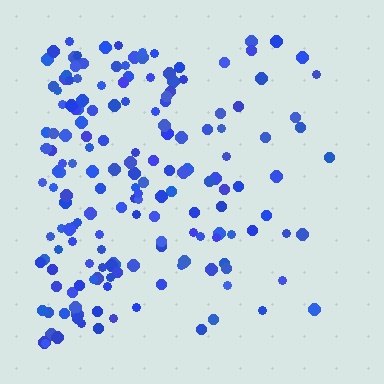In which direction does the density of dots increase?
From right to left, with the left side densest.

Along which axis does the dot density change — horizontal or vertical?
Horizontal.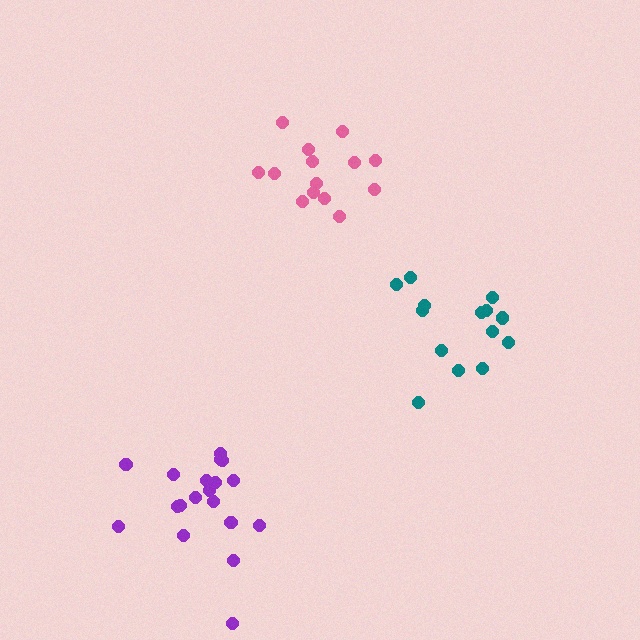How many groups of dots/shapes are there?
There are 3 groups.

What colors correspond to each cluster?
The clusters are colored: teal, purple, pink.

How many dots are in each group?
Group 1: 14 dots, Group 2: 19 dots, Group 3: 14 dots (47 total).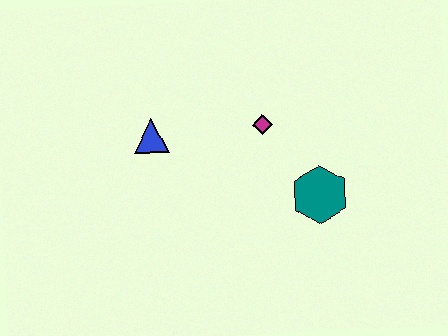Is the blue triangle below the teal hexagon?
No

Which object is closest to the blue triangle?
The magenta diamond is closest to the blue triangle.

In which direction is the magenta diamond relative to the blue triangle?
The magenta diamond is to the right of the blue triangle.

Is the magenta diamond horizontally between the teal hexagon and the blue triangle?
Yes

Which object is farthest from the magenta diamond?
The blue triangle is farthest from the magenta diamond.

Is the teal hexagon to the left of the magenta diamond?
No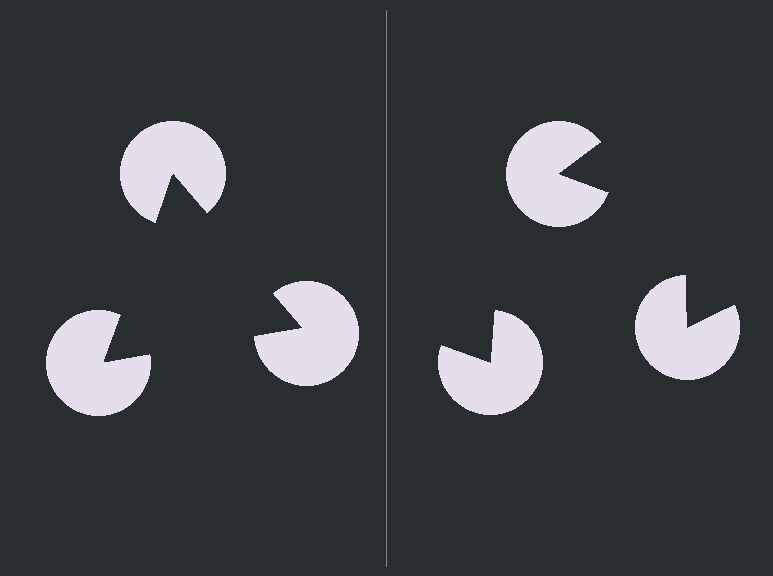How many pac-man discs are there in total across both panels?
6 — 3 on each side.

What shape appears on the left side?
An illusory triangle.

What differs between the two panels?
The pac-man discs are positioned identically on both sides; only the wedge orientations differ. On the left they align to a triangle; on the right they are misaligned.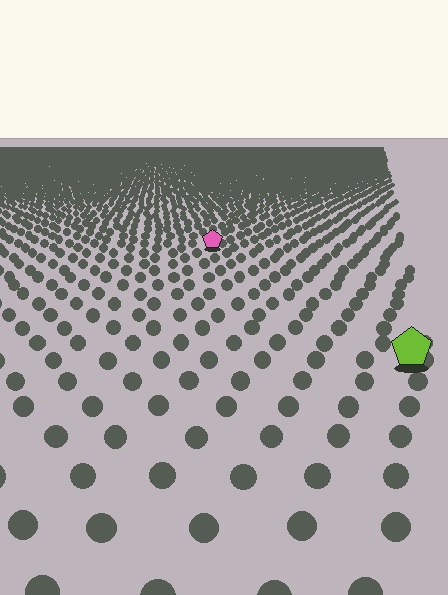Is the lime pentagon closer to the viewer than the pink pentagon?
Yes. The lime pentagon is closer — you can tell from the texture gradient: the ground texture is coarser near it.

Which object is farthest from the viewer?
The pink pentagon is farthest from the viewer. It appears smaller and the ground texture around it is denser.